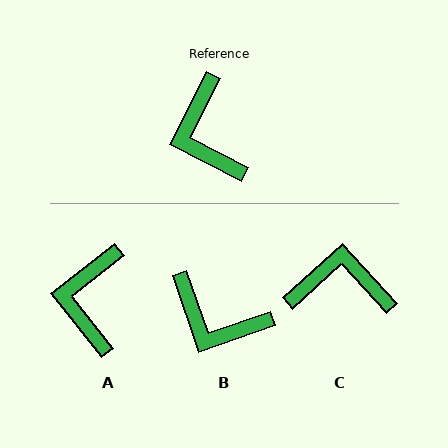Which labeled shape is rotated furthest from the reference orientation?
C, about 111 degrees away.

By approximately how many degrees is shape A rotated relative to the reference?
Approximately 25 degrees clockwise.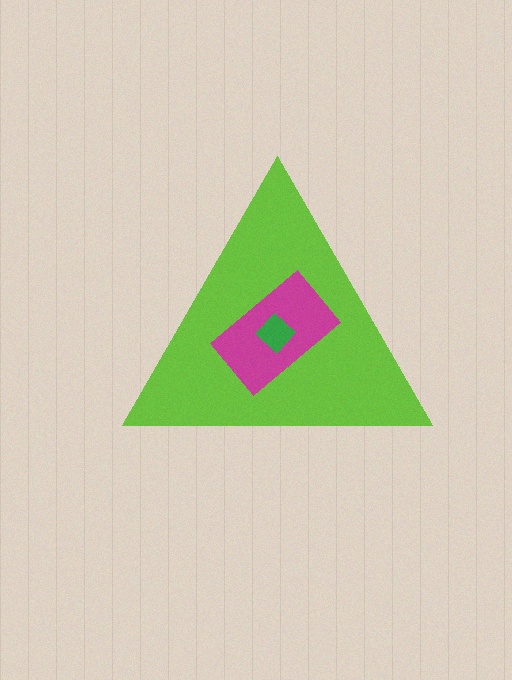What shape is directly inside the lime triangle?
The magenta rectangle.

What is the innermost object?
The green diamond.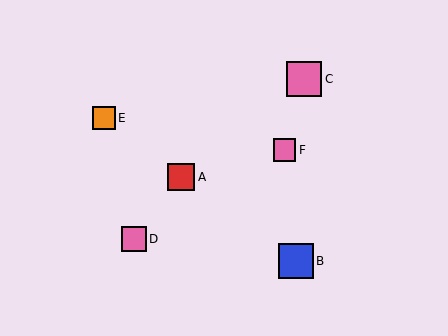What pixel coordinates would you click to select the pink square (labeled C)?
Click at (304, 79) to select the pink square C.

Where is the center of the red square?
The center of the red square is at (181, 177).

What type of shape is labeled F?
Shape F is a pink square.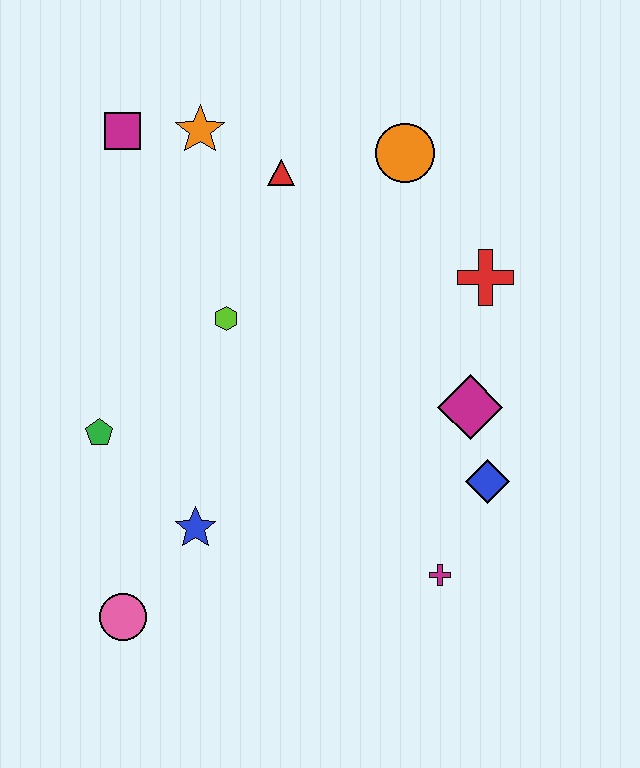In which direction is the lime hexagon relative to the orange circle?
The lime hexagon is to the left of the orange circle.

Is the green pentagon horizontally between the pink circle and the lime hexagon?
No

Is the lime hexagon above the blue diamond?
Yes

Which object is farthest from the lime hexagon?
The magenta cross is farthest from the lime hexagon.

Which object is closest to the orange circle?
The red triangle is closest to the orange circle.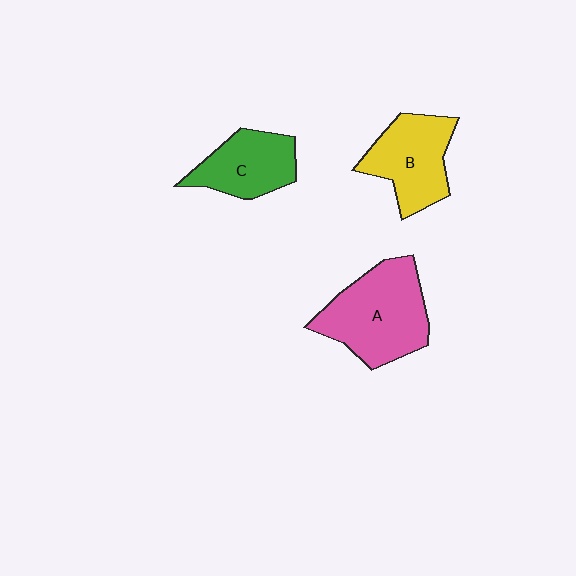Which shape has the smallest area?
Shape C (green).